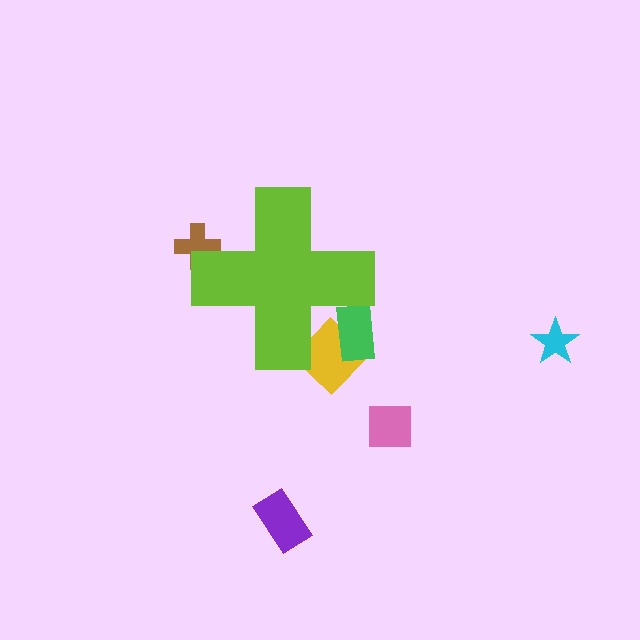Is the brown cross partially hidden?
Yes, the brown cross is partially hidden behind the lime cross.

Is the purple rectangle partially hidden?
No, the purple rectangle is fully visible.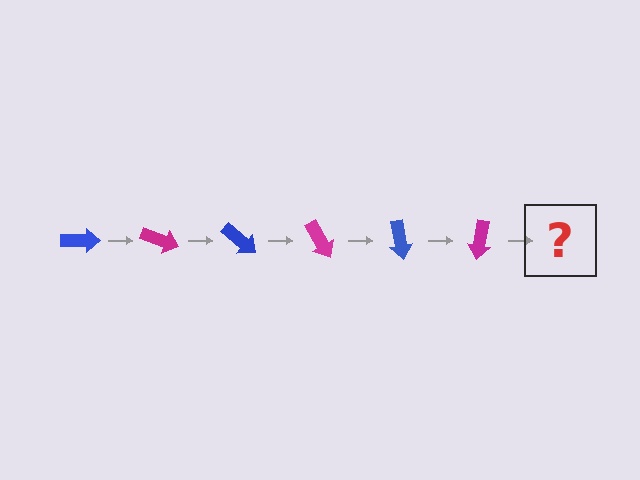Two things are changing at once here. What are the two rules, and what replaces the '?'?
The two rules are that it rotates 20 degrees each step and the color cycles through blue and magenta. The '?' should be a blue arrow, rotated 120 degrees from the start.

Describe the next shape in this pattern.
It should be a blue arrow, rotated 120 degrees from the start.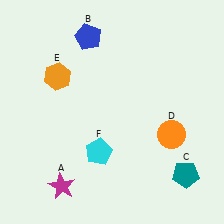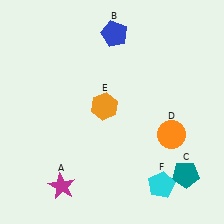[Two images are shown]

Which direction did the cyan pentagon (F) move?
The cyan pentagon (F) moved right.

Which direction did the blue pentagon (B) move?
The blue pentagon (B) moved right.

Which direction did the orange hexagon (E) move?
The orange hexagon (E) moved right.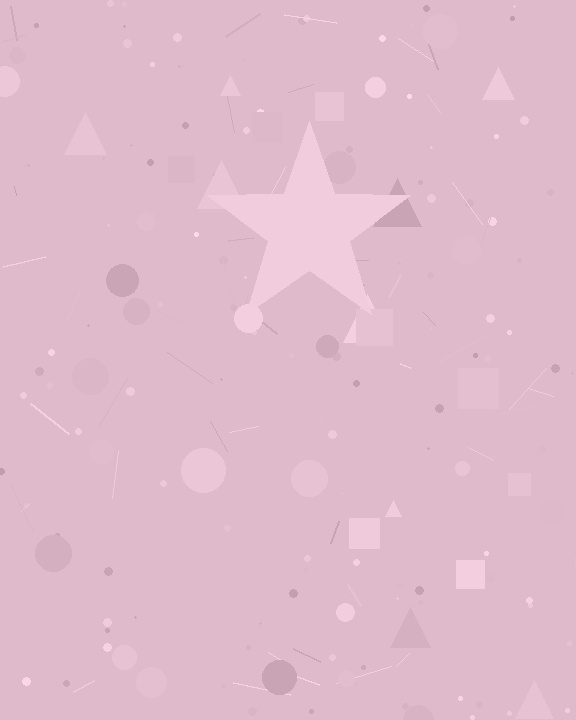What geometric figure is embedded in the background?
A star is embedded in the background.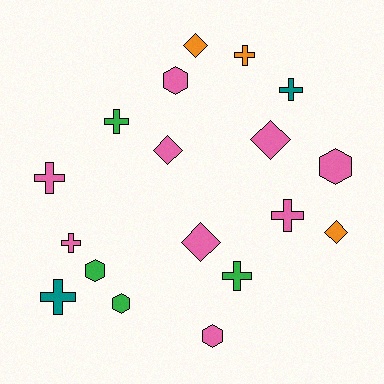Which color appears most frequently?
Pink, with 9 objects.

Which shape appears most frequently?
Cross, with 8 objects.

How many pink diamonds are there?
There are 3 pink diamonds.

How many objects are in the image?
There are 18 objects.